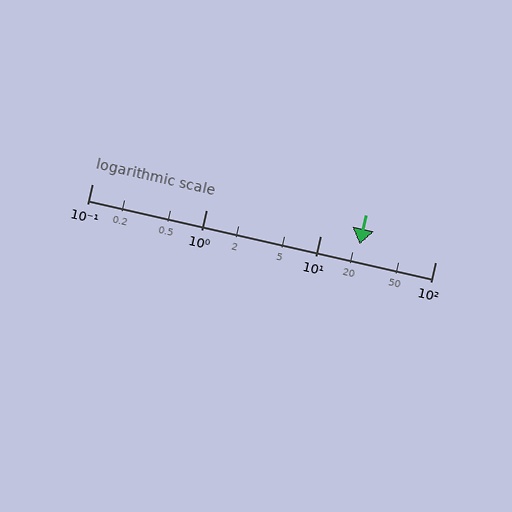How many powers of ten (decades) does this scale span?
The scale spans 3 decades, from 0.1 to 100.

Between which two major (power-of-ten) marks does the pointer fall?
The pointer is between 10 and 100.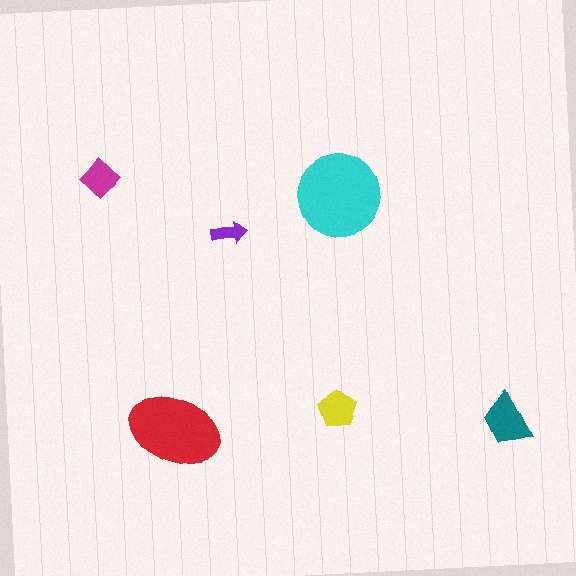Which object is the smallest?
The purple arrow.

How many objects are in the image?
There are 6 objects in the image.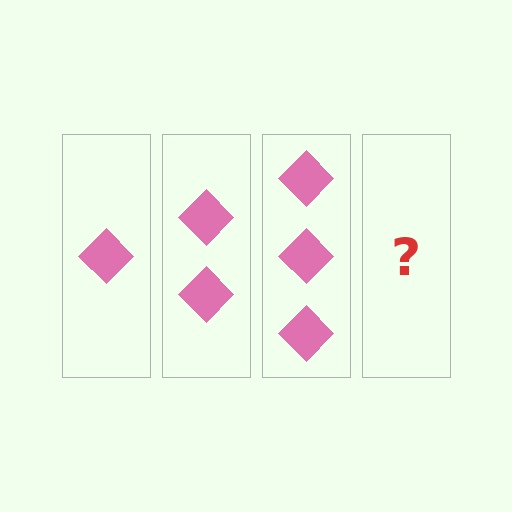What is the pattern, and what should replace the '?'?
The pattern is that each step adds one more diamond. The '?' should be 4 diamonds.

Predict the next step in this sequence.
The next step is 4 diamonds.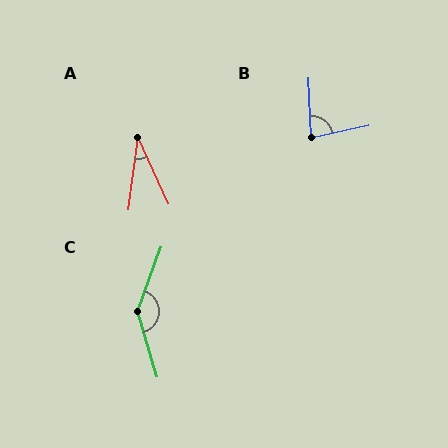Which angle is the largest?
C, at approximately 144 degrees.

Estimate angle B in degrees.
Approximately 80 degrees.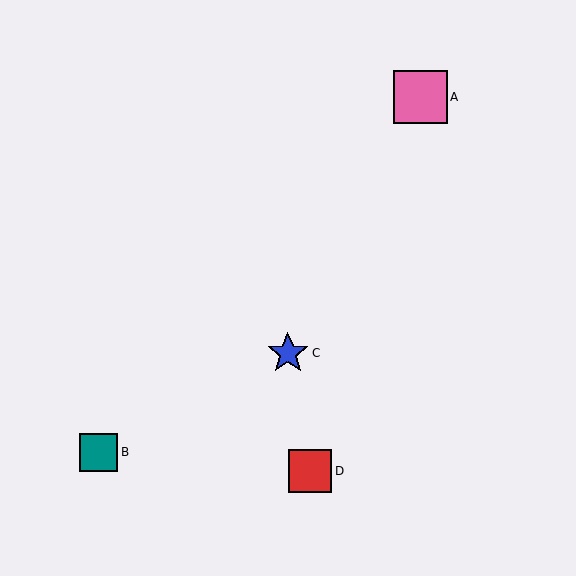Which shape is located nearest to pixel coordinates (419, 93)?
The pink square (labeled A) at (421, 97) is nearest to that location.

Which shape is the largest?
The pink square (labeled A) is the largest.